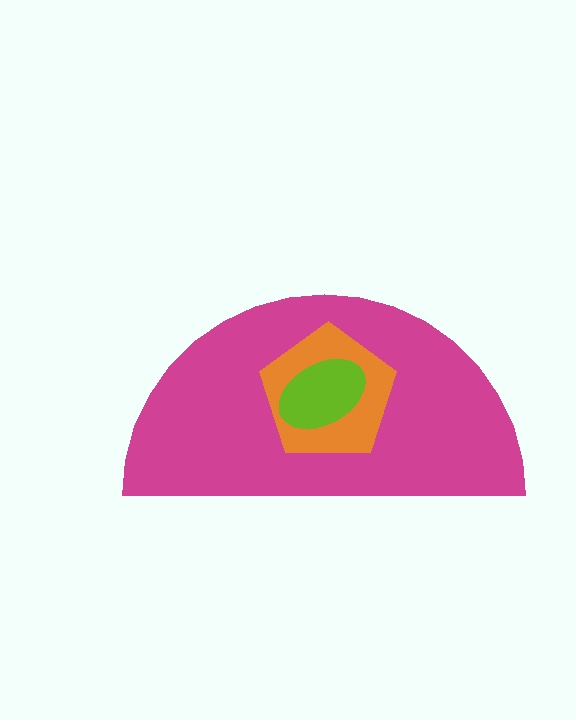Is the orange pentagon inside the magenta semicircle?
Yes.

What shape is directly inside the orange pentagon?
The lime ellipse.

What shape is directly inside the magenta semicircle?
The orange pentagon.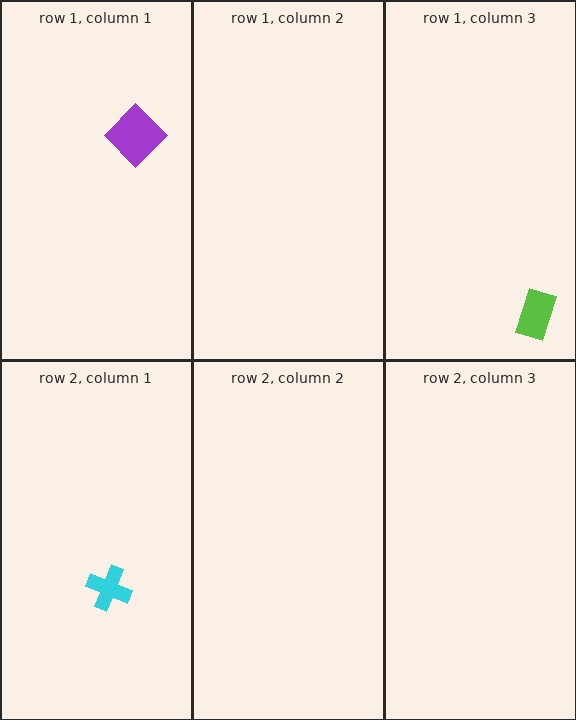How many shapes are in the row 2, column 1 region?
1.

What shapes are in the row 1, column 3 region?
The lime rectangle.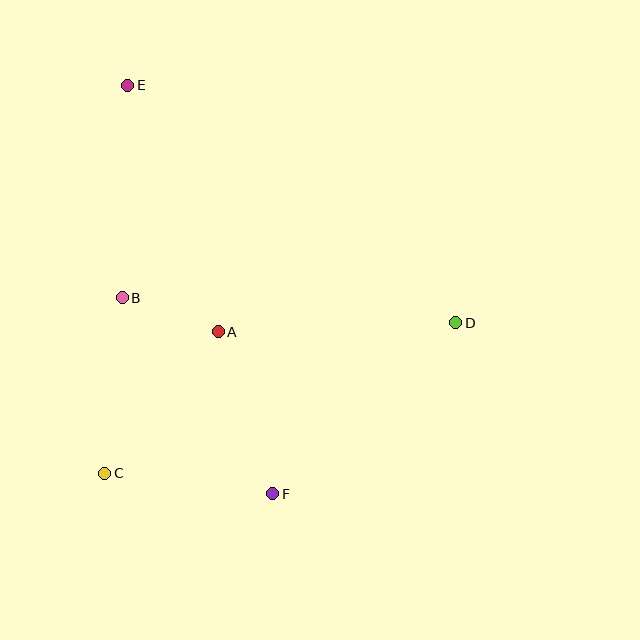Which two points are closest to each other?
Points A and B are closest to each other.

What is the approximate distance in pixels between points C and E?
The distance between C and E is approximately 388 pixels.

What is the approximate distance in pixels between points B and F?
The distance between B and F is approximately 247 pixels.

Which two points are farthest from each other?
Points E and F are farthest from each other.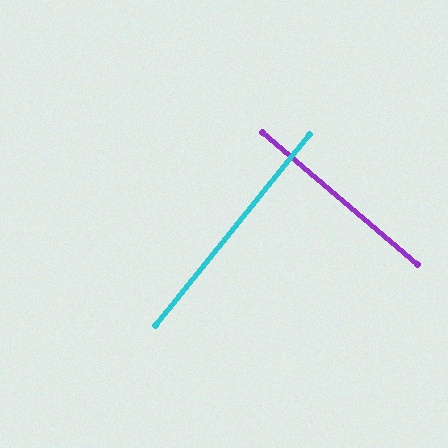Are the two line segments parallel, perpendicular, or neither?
Perpendicular — they meet at approximately 89°.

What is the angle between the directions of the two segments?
Approximately 89 degrees.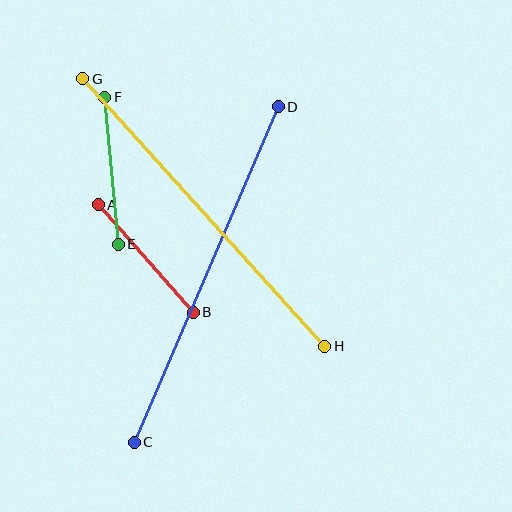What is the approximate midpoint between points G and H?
The midpoint is at approximately (204, 213) pixels.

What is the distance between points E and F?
The distance is approximately 148 pixels.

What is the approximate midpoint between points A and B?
The midpoint is at approximately (146, 259) pixels.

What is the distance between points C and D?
The distance is approximately 365 pixels.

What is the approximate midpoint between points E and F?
The midpoint is at approximately (111, 171) pixels.